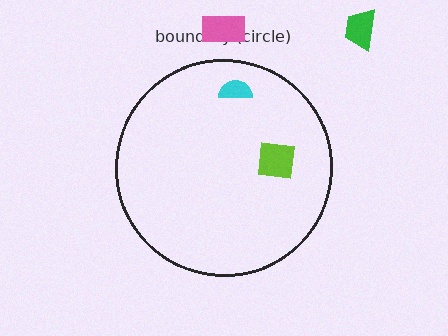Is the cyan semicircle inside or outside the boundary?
Inside.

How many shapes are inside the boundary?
2 inside, 2 outside.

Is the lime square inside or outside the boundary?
Inside.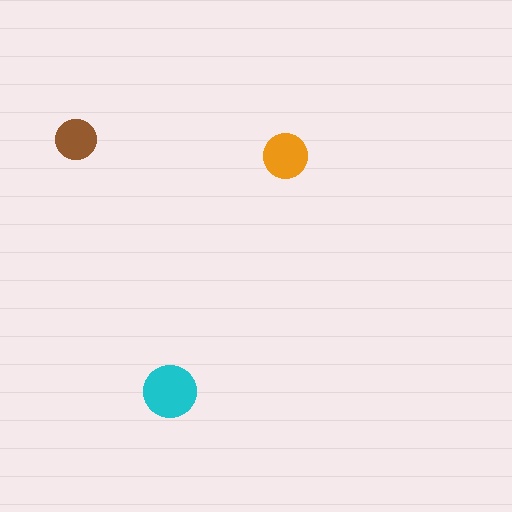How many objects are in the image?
There are 3 objects in the image.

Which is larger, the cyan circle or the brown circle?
The cyan one.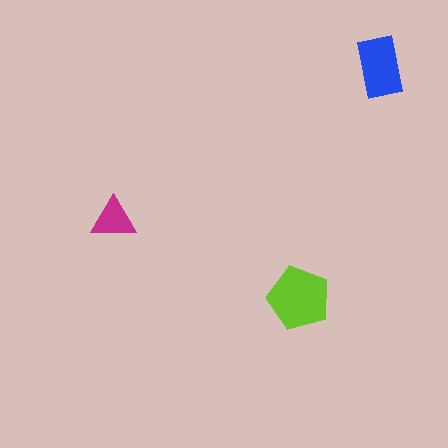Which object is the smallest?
The magenta triangle.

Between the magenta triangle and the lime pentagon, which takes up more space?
The lime pentagon.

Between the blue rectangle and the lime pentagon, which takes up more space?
The lime pentagon.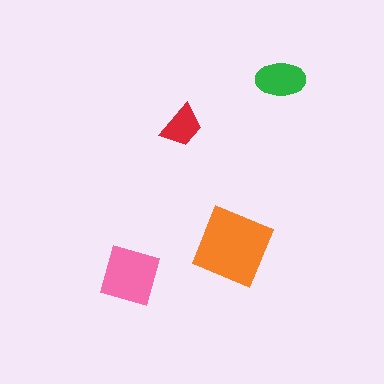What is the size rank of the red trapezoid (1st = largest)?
4th.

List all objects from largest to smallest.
The orange diamond, the pink square, the green ellipse, the red trapezoid.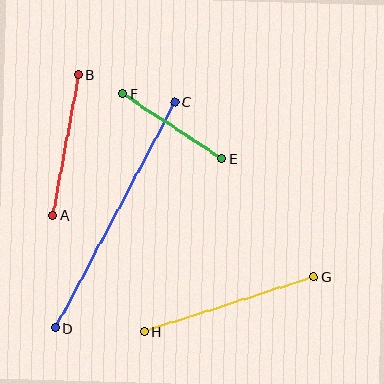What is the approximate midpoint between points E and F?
The midpoint is at approximately (172, 126) pixels.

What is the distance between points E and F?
The distance is approximately 119 pixels.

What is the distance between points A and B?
The distance is approximately 143 pixels.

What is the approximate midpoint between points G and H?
The midpoint is at approximately (229, 304) pixels.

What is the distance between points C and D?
The distance is approximately 256 pixels.